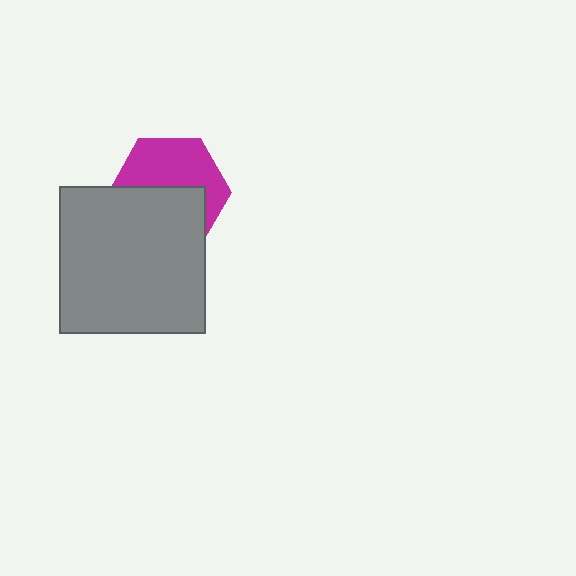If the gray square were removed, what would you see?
You would see the complete magenta hexagon.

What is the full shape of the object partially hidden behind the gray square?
The partially hidden object is a magenta hexagon.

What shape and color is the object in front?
The object in front is a gray square.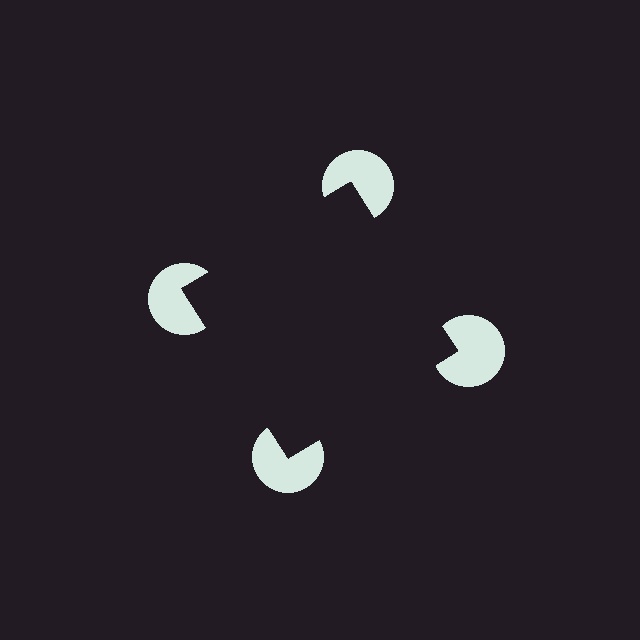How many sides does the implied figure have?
4 sides.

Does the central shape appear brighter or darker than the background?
It typically appears slightly darker than the background, even though no actual brightness change is drawn.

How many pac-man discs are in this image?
There are 4 — one at each vertex of the illusory square.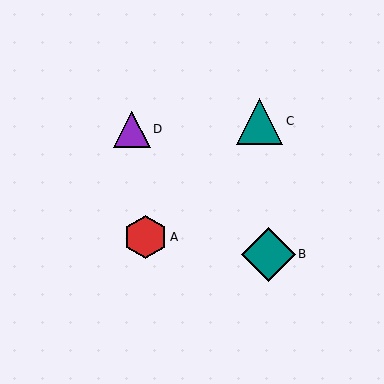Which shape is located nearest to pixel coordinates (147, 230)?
The red hexagon (labeled A) at (145, 237) is nearest to that location.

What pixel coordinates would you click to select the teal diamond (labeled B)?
Click at (268, 254) to select the teal diamond B.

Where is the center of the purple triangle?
The center of the purple triangle is at (132, 129).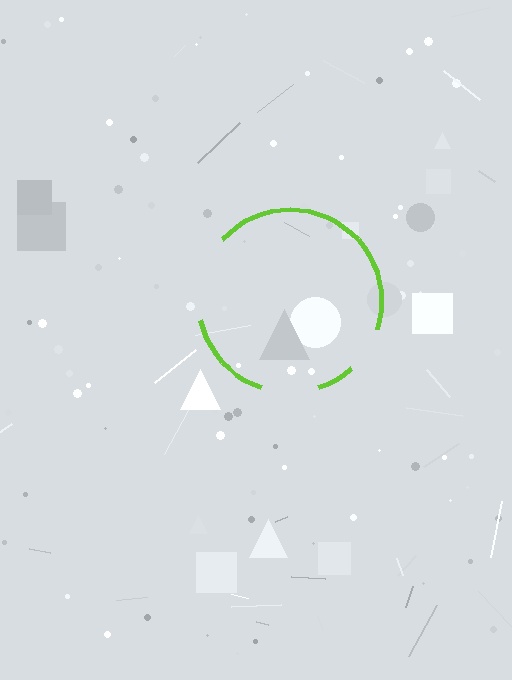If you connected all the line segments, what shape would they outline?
They would outline a circle.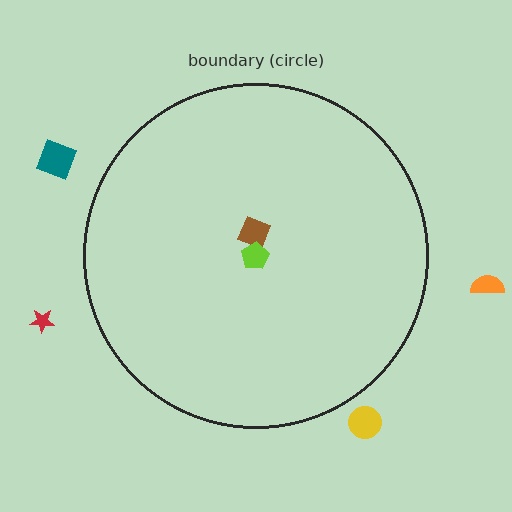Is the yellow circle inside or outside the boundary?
Outside.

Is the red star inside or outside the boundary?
Outside.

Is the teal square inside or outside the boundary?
Outside.